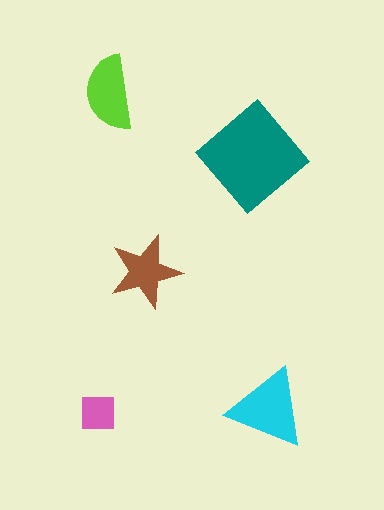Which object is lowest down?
The pink square is bottommost.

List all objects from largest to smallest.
The teal diamond, the cyan triangle, the lime semicircle, the brown star, the pink square.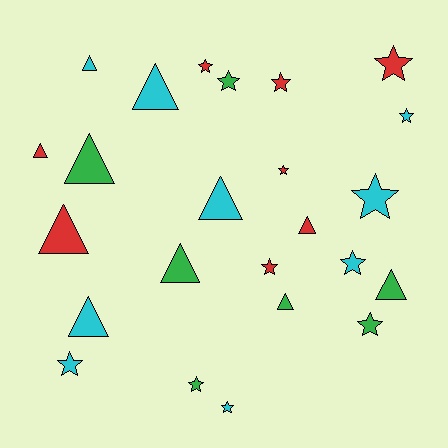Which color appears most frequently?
Cyan, with 9 objects.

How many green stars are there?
There are 3 green stars.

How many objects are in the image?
There are 24 objects.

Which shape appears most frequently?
Star, with 13 objects.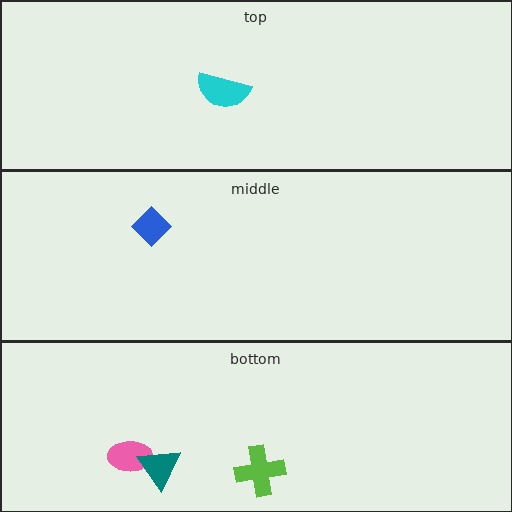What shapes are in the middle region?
The blue diamond.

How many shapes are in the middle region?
1.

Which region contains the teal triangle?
The bottom region.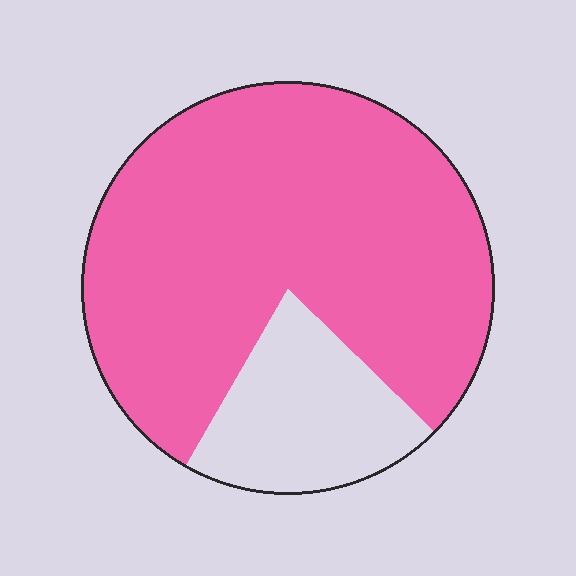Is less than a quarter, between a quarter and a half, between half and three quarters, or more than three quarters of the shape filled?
More than three quarters.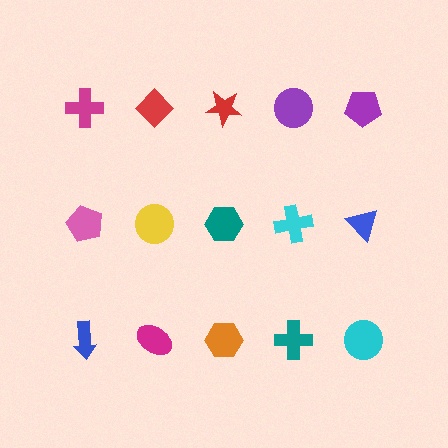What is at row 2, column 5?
A blue triangle.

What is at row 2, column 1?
A pink pentagon.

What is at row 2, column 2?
A yellow circle.